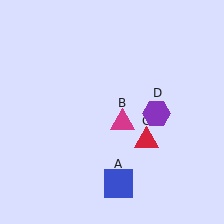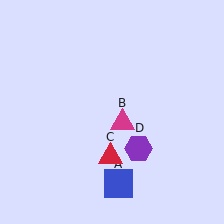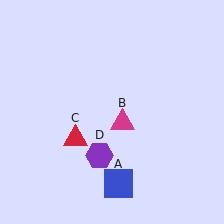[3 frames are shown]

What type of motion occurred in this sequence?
The red triangle (object C), purple hexagon (object D) rotated clockwise around the center of the scene.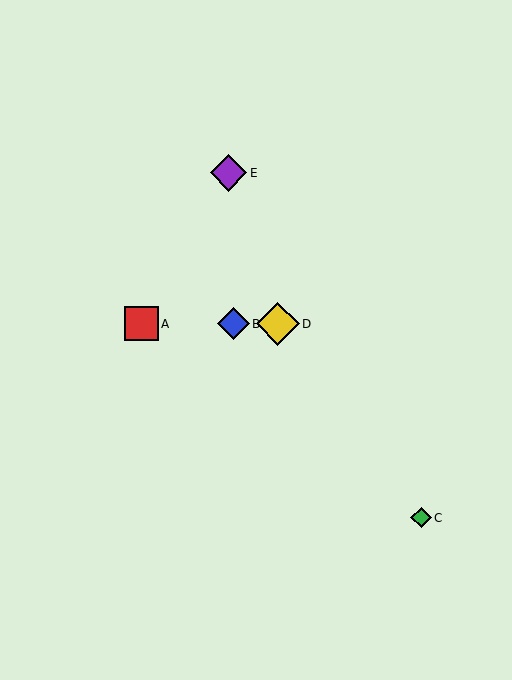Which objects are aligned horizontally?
Objects A, B, D are aligned horizontally.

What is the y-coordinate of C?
Object C is at y≈518.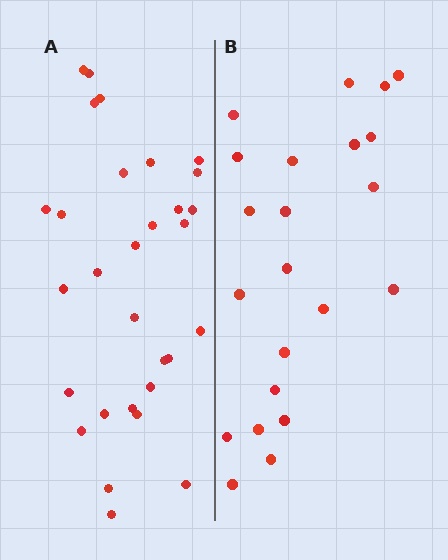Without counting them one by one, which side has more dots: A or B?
Region A (the left region) has more dots.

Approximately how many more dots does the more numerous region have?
Region A has roughly 8 or so more dots than region B.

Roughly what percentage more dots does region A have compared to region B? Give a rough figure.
About 35% more.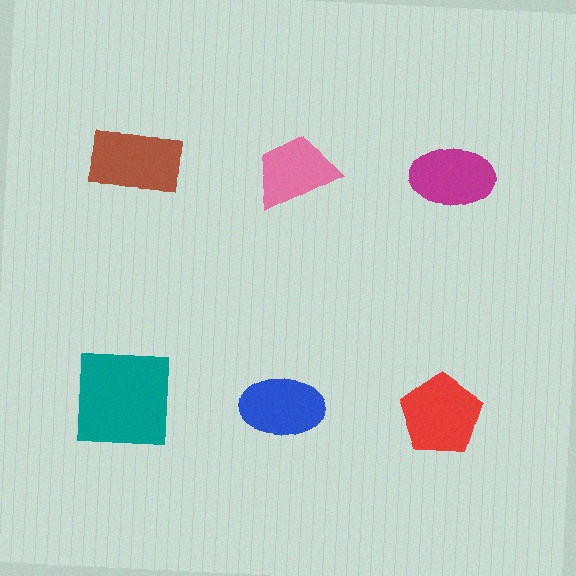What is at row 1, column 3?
A magenta ellipse.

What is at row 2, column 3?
A red pentagon.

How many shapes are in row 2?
3 shapes.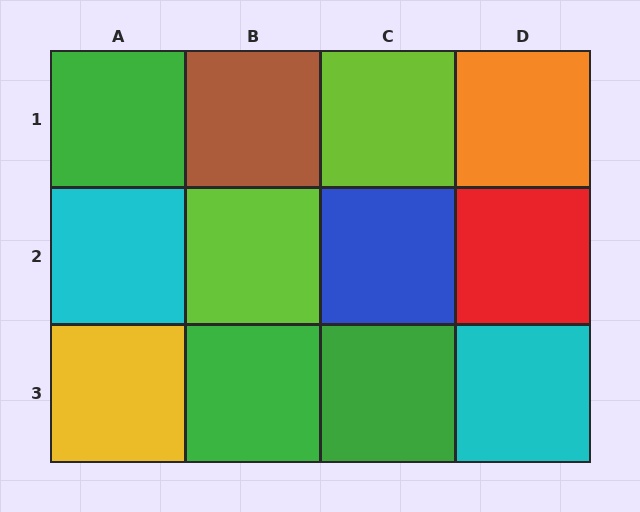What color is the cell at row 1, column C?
Lime.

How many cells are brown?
1 cell is brown.